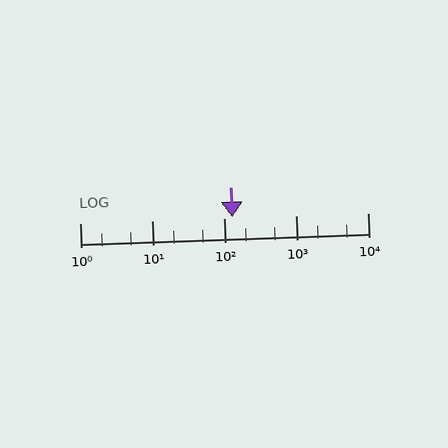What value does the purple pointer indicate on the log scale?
The pointer indicates approximately 130.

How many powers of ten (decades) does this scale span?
The scale spans 4 decades, from 1 to 10000.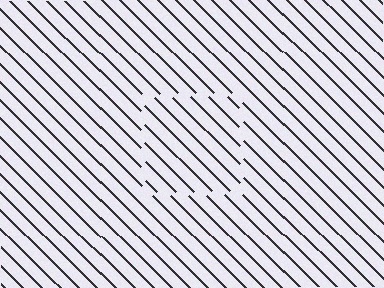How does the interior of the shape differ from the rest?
The interior of the shape contains the same grating, shifted by half a period — the contour is defined by the phase discontinuity where line-ends from the inner and outer gratings abut.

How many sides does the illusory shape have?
4 sides — the line-ends trace a square.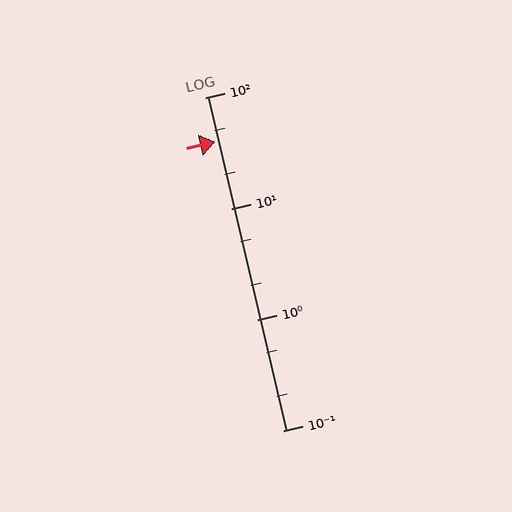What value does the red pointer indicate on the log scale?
The pointer indicates approximately 40.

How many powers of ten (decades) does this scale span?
The scale spans 3 decades, from 0.1 to 100.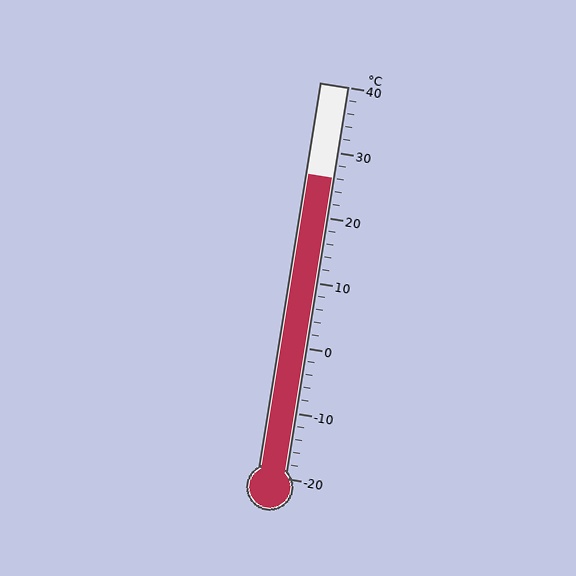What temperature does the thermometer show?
The thermometer shows approximately 26°C.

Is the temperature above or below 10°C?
The temperature is above 10°C.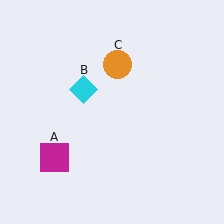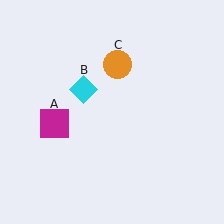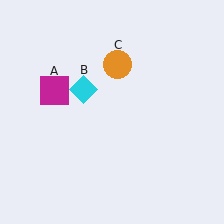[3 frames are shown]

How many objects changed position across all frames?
1 object changed position: magenta square (object A).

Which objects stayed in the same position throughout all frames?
Cyan diamond (object B) and orange circle (object C) remained stationary.